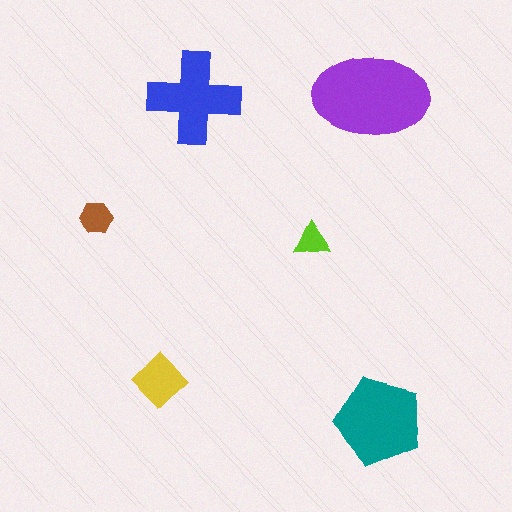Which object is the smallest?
The lime triangle.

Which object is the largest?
The purple ellipse.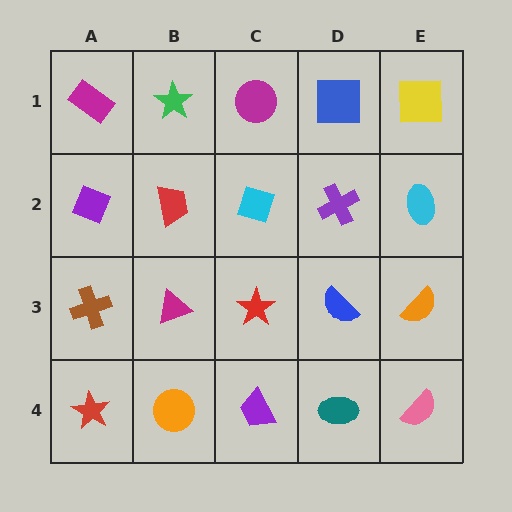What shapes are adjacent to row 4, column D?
A blue semicircle (row 3, column D), a purple trapezoid (row 4, column C), a pink semicircle (row 4, column E).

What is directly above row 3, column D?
A purple cross.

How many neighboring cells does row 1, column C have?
3.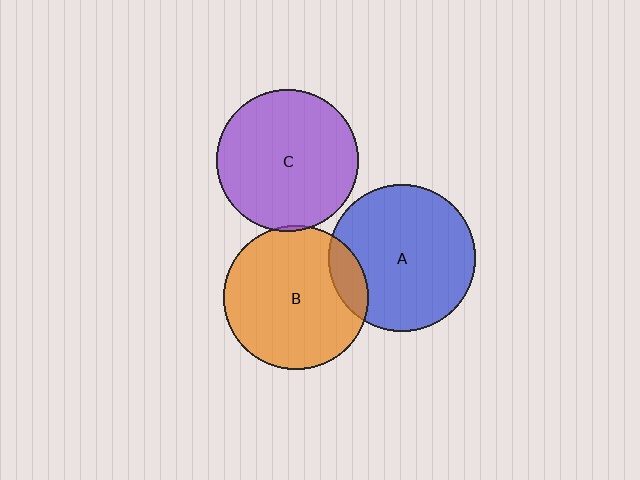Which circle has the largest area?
Circle A (blue).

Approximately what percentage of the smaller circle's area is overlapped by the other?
Approximately 5%.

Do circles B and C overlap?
Yes.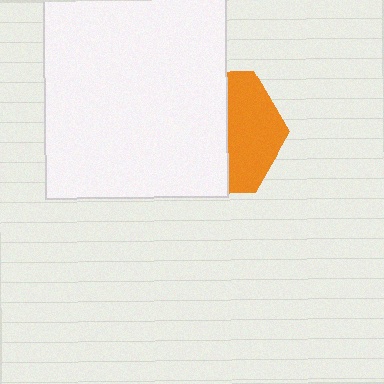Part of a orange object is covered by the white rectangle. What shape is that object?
It is a hexagon.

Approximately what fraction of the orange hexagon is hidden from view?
Roughly 59% of the orange hexagon is hidden behind the white rectangle.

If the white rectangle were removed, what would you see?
You would see the complete orange hexagon.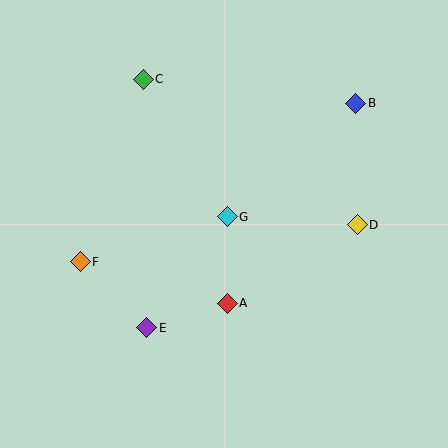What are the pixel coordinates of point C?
Point C is at (143, 79).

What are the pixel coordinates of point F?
Point F is at (80, 262).